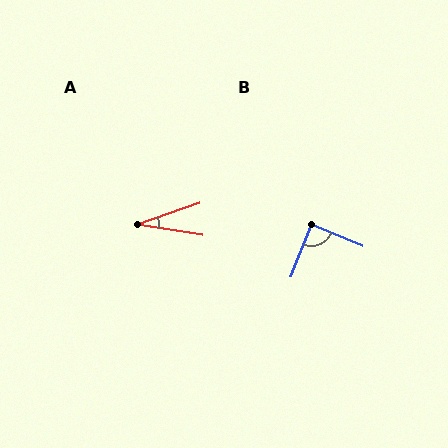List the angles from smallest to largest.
A (29°), B (89°).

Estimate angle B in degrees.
Approximately 89 degrees.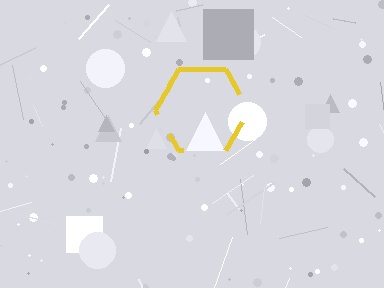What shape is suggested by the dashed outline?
The dashed outline suggests a hexagon.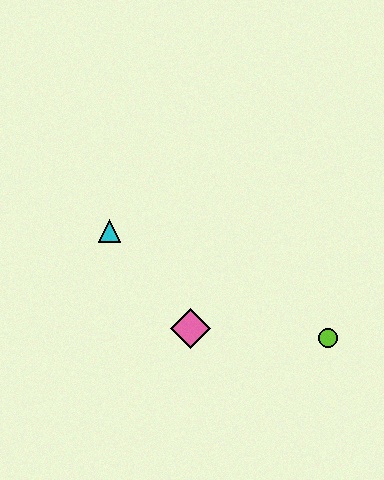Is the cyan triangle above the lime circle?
Yes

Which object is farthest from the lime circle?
The cyan triangle is farthest from the lime circle.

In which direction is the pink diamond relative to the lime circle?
The pink diamond is to the left of the lime circle.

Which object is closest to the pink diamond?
The cyan triangle is closest to the pink diamond.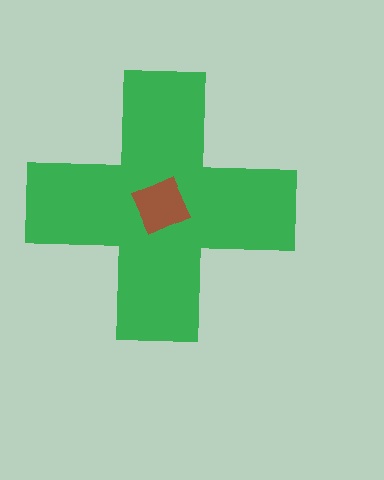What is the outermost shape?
The green cross.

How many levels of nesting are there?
2.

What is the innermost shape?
The brown square.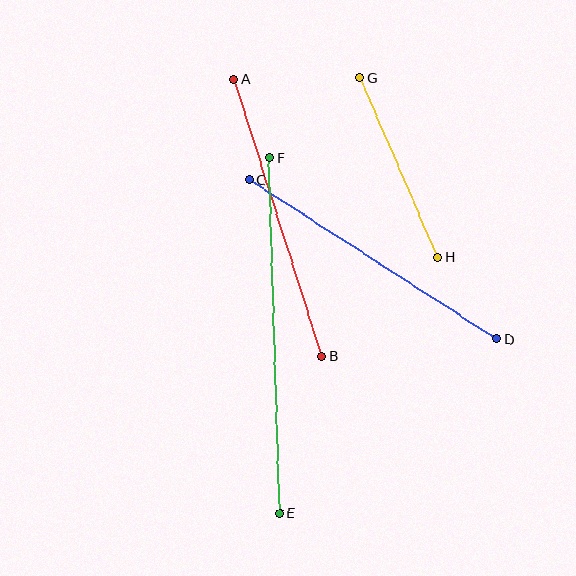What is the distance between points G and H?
The distance is approximately 196 pixels.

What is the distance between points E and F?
The distance is approximately 356 pixels.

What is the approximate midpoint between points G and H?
The midpoint is at approximately (399, 168) pixels.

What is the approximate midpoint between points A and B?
The midpoint is at approximately (278, 218) pixels.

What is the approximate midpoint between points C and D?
The midpoint is at approximately (373, 260) pixels.